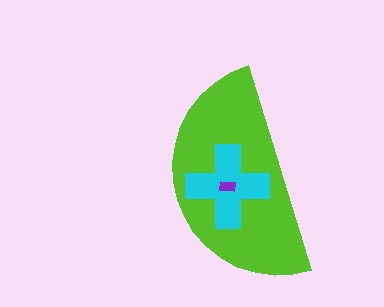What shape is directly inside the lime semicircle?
The cyan cross.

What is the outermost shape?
The lime semicircle.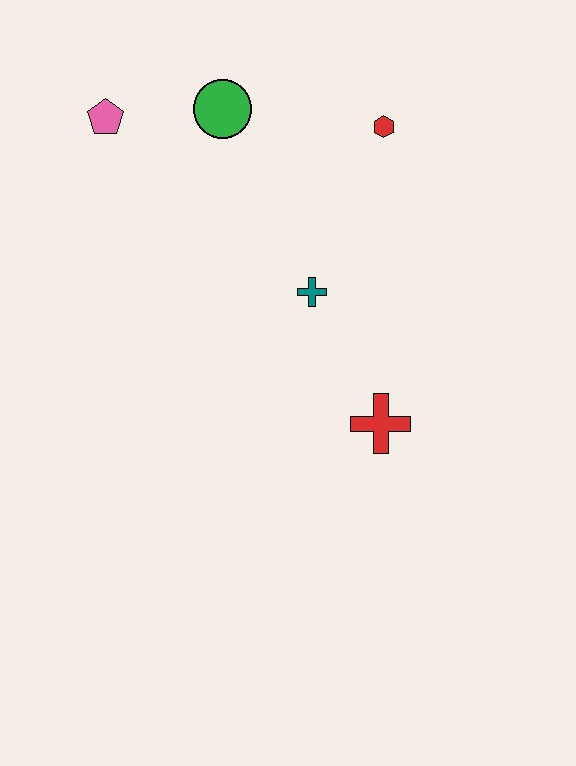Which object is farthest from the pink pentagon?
The red cross is farthest from the pink pentagon.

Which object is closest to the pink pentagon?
The green circle is closest to the pink pentagon.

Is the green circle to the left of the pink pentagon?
No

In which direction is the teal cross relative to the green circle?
The teal cross is below the green circle.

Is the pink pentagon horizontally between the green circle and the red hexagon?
No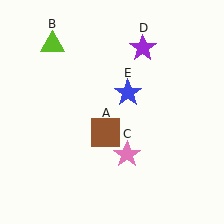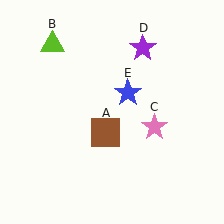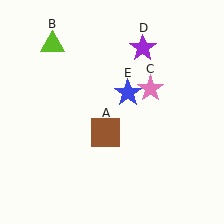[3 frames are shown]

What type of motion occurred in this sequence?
The pink star (object C) rotated counterclockwise around the center of the scene.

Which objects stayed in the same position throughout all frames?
Brown square (object A) and lime triangle (object B) and purple star (object D) and blue star (object E) remained stationary.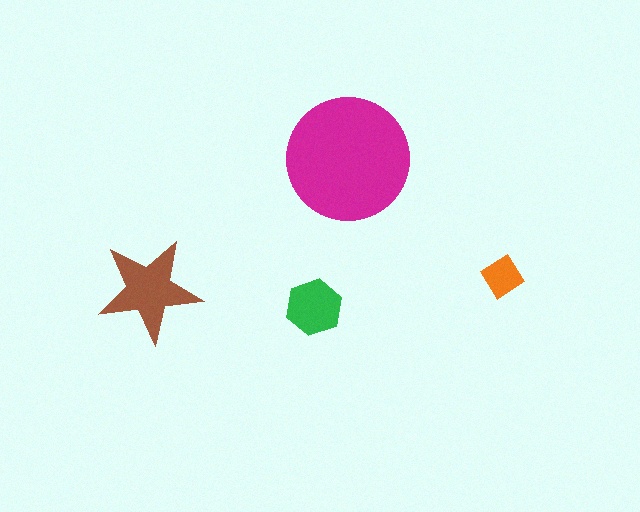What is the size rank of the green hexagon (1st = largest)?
3rd.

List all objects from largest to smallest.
The magenta circle, the brown star, the green hexagon, the orange diamond.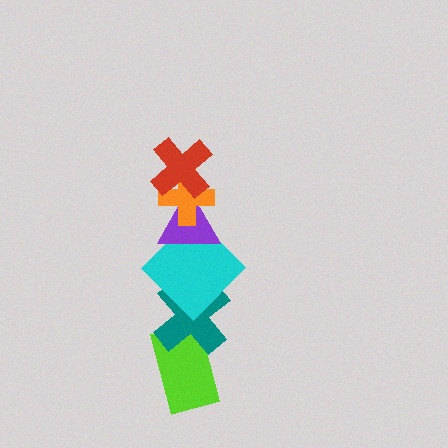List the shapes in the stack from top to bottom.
From top to bottom: the red cross, the orange cross, the purple triangle, the cyan diamond, the teal cross, the lime rectangle.